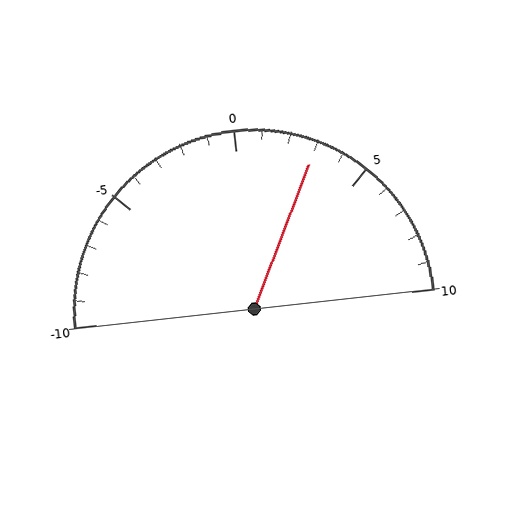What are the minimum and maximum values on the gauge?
The gauge ranges from -10 to 10.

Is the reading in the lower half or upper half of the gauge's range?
The reading is in the upper half of the range (-10 to 10).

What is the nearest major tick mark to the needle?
The nearest major tick mark is 5.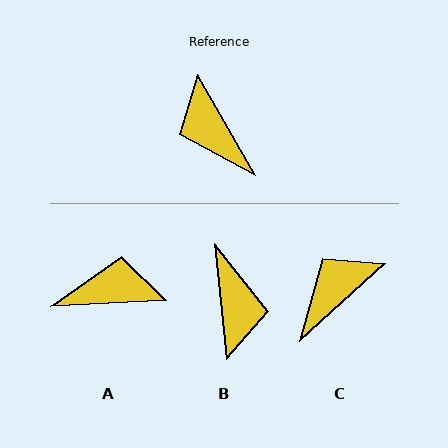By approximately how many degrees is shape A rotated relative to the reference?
Approximately 117 degrees clockwise.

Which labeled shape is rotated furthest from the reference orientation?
B, about 156 degrees away.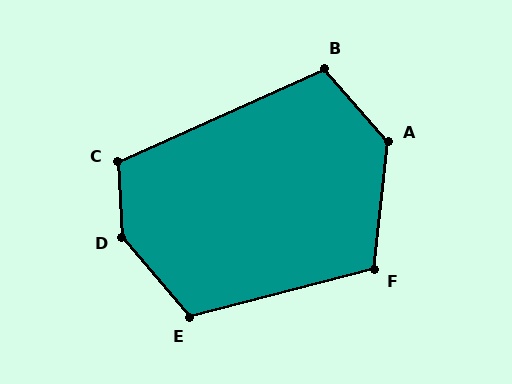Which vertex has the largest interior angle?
D, at approximately 143 degrees.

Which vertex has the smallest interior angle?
B, at approximately 107 degrees.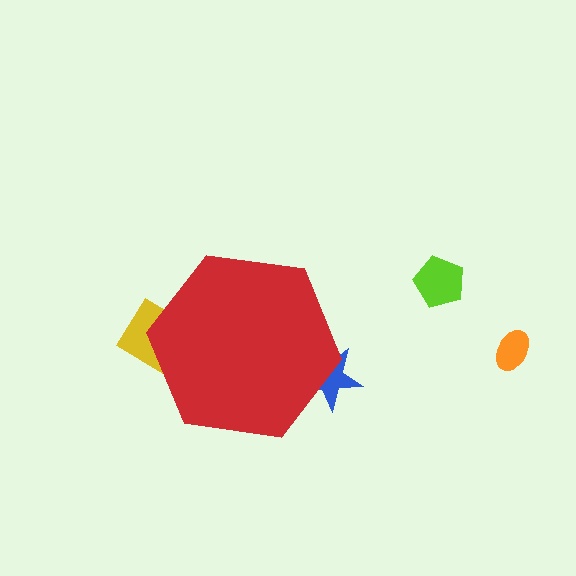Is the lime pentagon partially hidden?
No, the lime pentagon is fully visible.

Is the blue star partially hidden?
Yes, the blue star is partially hidden behind the red hexagon.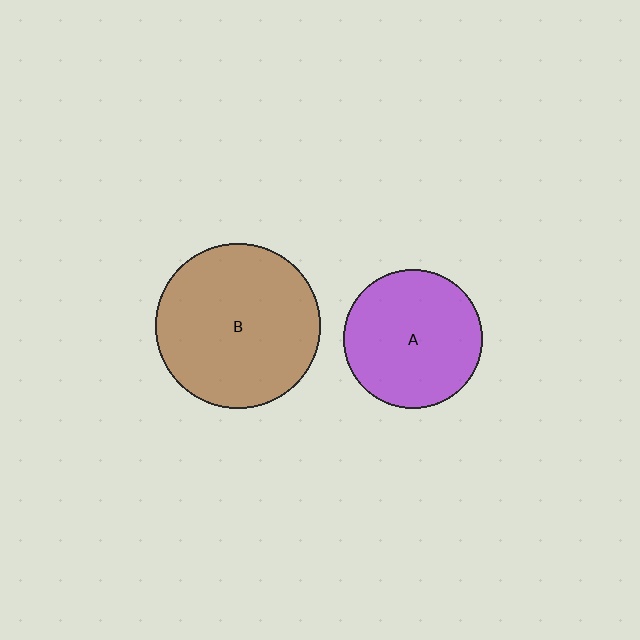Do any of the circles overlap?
No, none of the circles overlap.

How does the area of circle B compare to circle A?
Approximately 1.4 times.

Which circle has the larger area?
Circle B (brown).